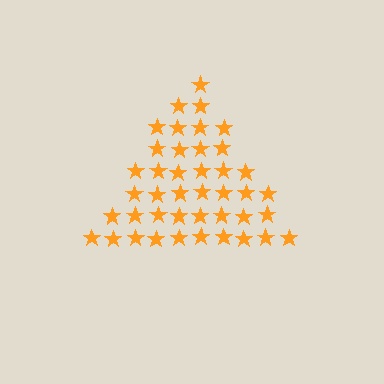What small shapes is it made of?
It is made of small stars.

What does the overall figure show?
The overall figure shows a triangle.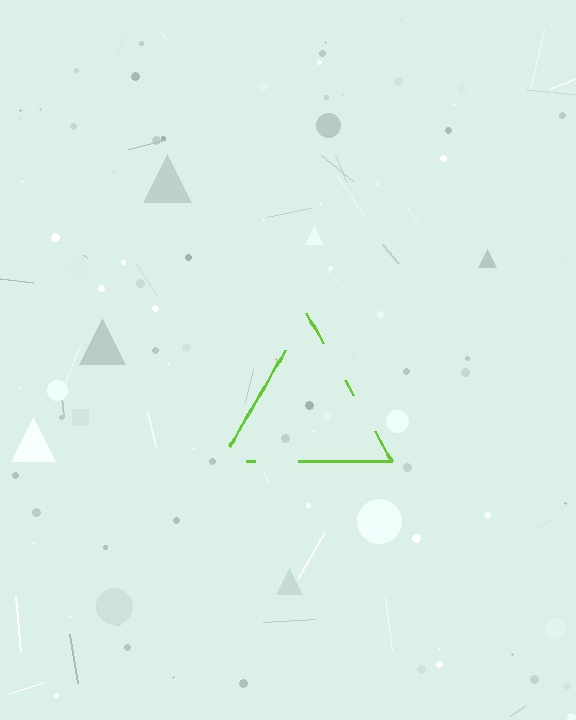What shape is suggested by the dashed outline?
The dashed outline suggests a triangle.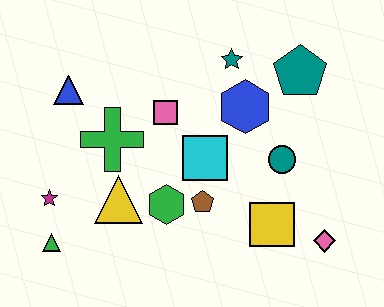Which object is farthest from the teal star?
The green triangle is farthest from the teal star.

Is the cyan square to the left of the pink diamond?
Yes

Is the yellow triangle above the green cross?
No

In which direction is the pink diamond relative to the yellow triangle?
The pink diamond is to the right of the yellow triangle.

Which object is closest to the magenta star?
The green triangle is closest to the magenta star.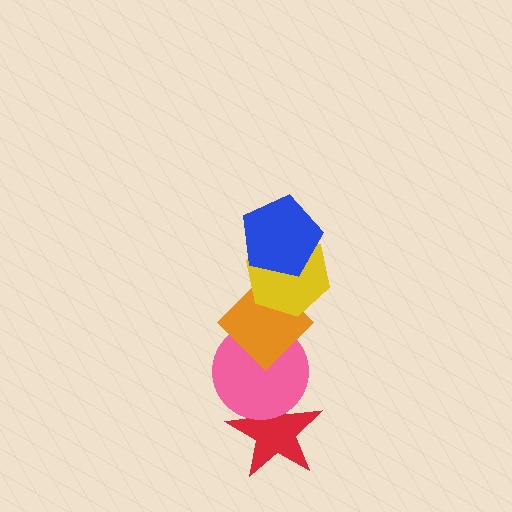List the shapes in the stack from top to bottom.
From top to bottom: the blue pentagon, the yellow hexagon, the orange diamond, the pink circle, the red star.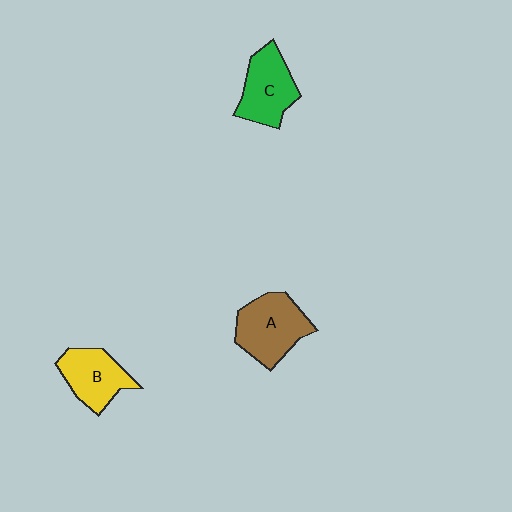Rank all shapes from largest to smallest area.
From largest to smallest: A (brown), C (green), B (yellow).